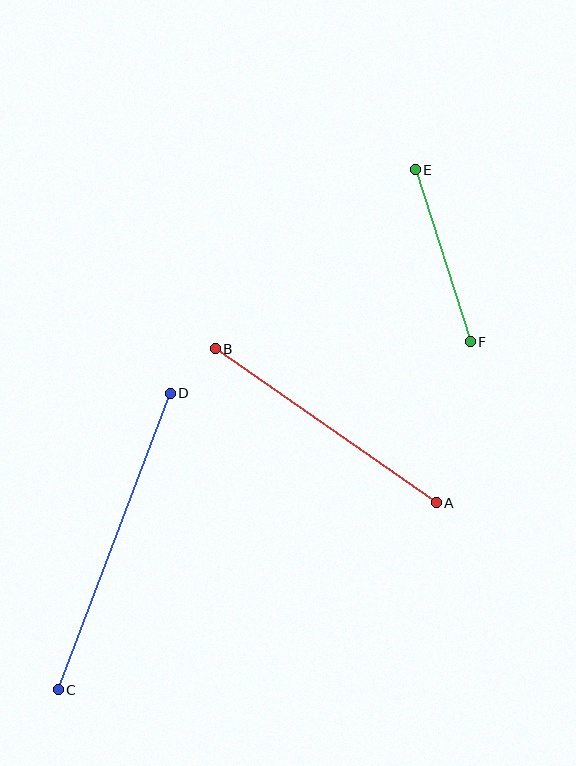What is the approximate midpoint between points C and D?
The midpoint is at approximately (114, 542) pixels.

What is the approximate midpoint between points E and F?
The midpoint is at approximately (443, 256) pixels.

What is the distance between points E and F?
The distance is approximately 180 pixels.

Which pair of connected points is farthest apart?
Points C and D are farthest apart.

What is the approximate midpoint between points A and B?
The midpoint is at approximately (326, 426) pixels.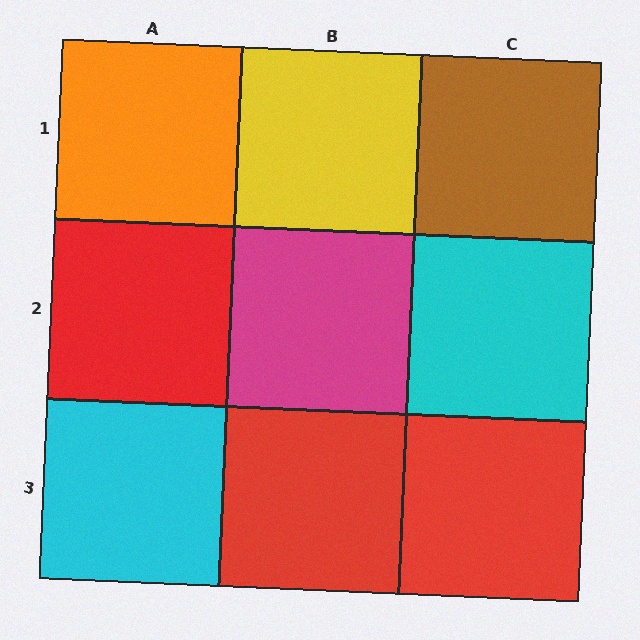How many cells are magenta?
1 cell is magenta.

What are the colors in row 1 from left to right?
Orange, yellow, brown.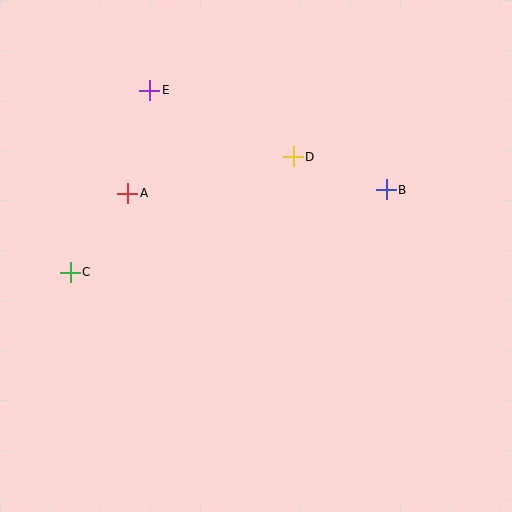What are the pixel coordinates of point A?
Point A is at (128, 193).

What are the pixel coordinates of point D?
Point D is at (293, 157).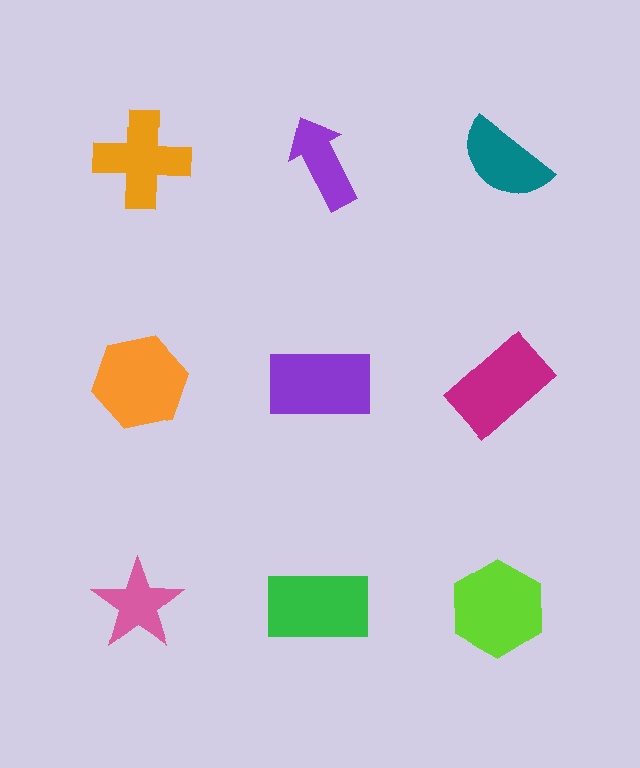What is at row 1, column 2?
A purple arrow.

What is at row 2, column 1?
An orange hexagon.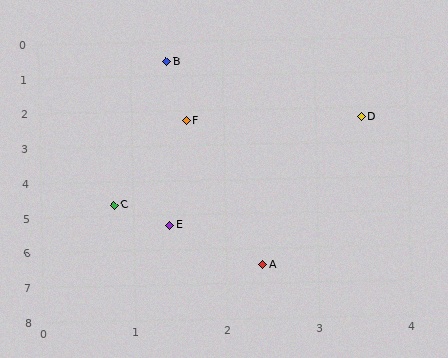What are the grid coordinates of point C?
Point C is at approximately (0.8, 4.7).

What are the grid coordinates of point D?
Point D is at approximately (3.5, 2.3).